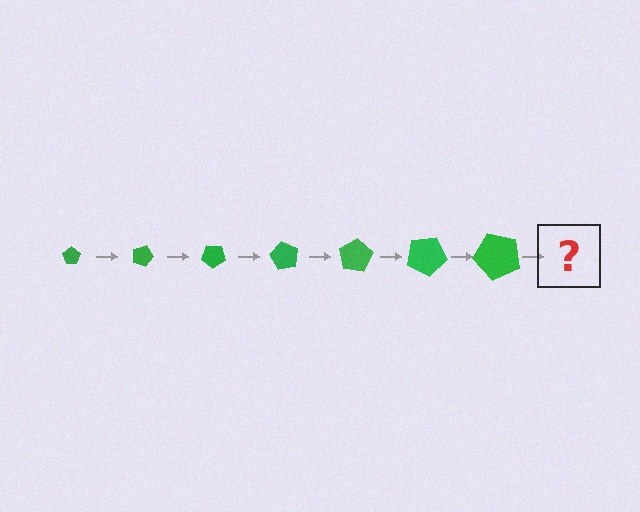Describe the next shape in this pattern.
It should be a pentagon, larger than the previous one and rotated 140 degrees from the start.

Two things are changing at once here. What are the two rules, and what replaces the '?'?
The two rules are that the pentagon grows larger each step and it rotates 20 degrees each step. The '?' should be a pentagon, larger than the previous one and rotated 140 degrees from the start.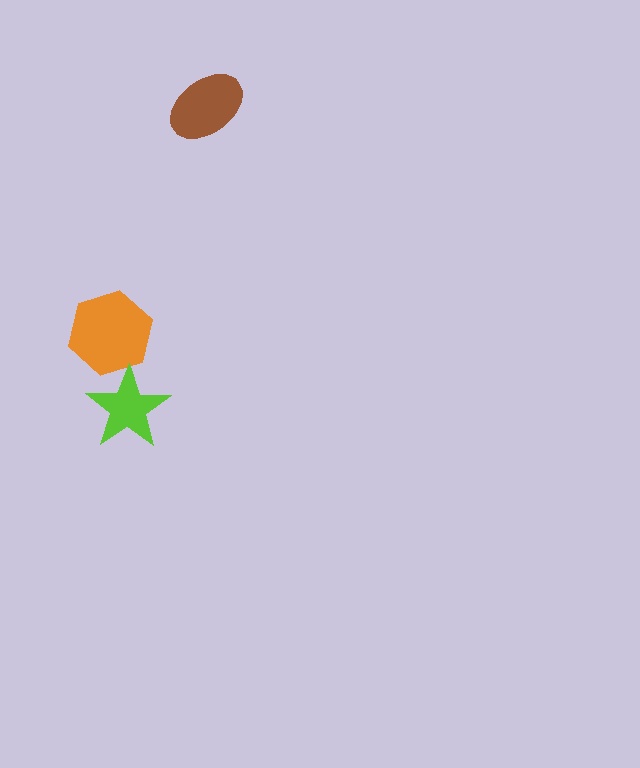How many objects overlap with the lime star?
1 object overlaps with the lime star.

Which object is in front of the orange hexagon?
The lime star is in front of the orange hexagon.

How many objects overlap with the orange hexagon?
1 object overlaps with the orange hexagon.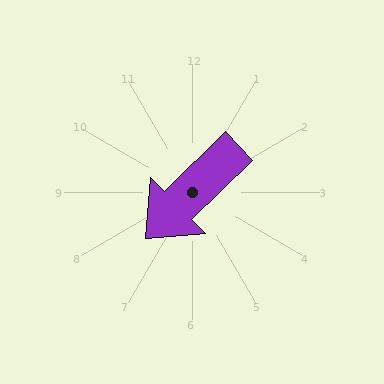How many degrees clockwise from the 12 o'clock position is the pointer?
Approximately 226 degrees.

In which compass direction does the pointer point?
Southwest.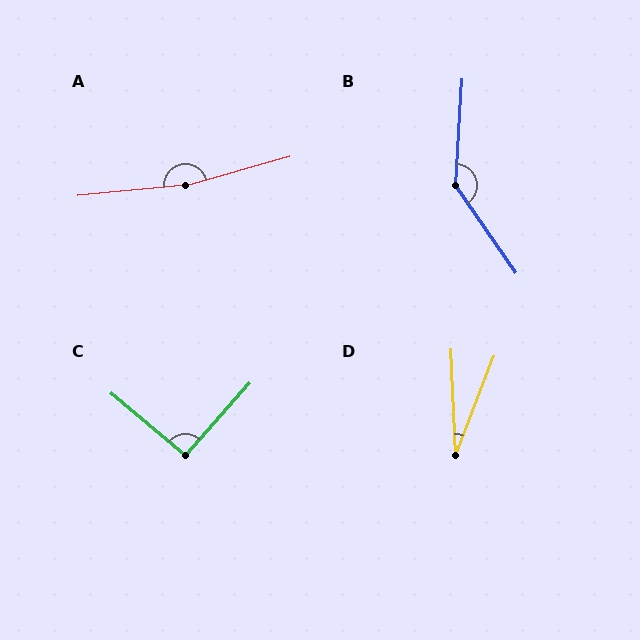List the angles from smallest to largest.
D (24°), C (92°), B (142°), A (170°).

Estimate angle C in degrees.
Approximately 92 degrees.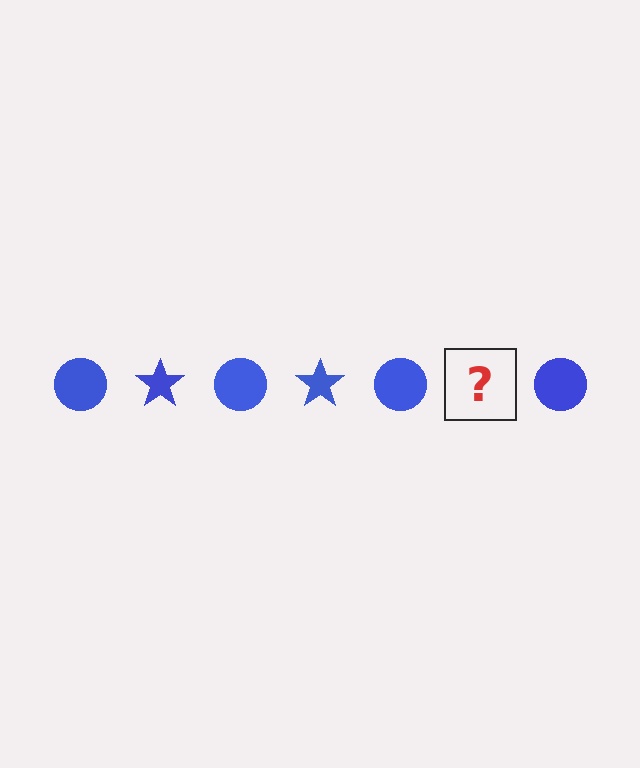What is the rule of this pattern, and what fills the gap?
The rule is that the pattern cycles through circle, star shapes in blue. The gap should be filled with a blue star.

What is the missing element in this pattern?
The missing element is a blue star.